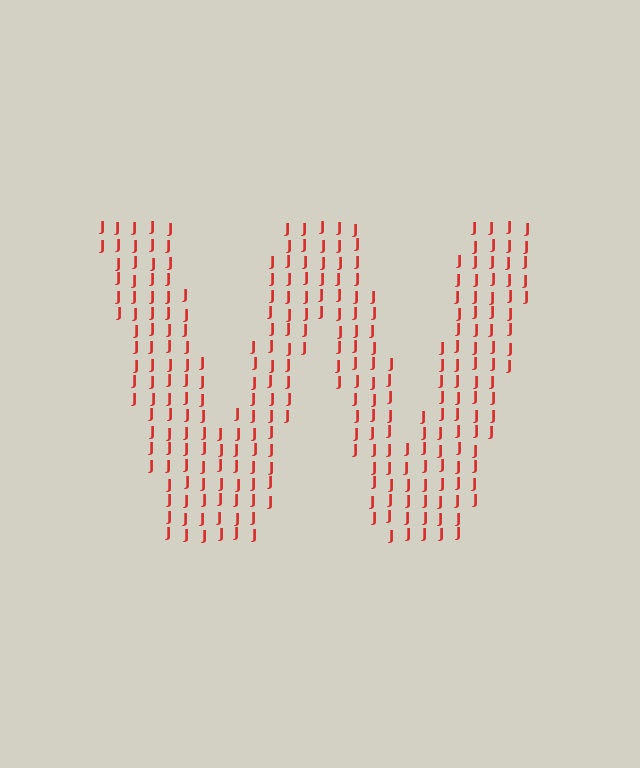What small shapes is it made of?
It is made of small letter J's.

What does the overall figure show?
The overall figure shows the letter W.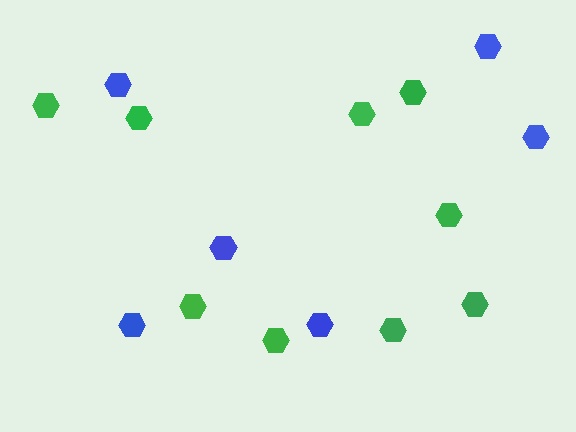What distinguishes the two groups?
There are 2 groups: one group of green hexagons (9) and one group of blue hexagons (6).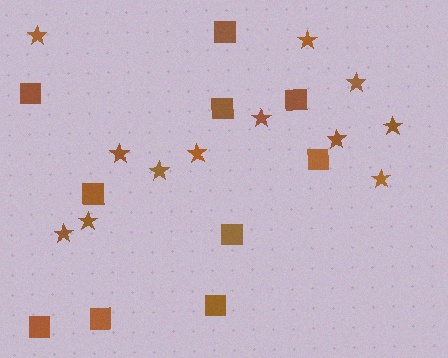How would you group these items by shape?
There are 2 groups: one group of squares (10) and one group of stars (12).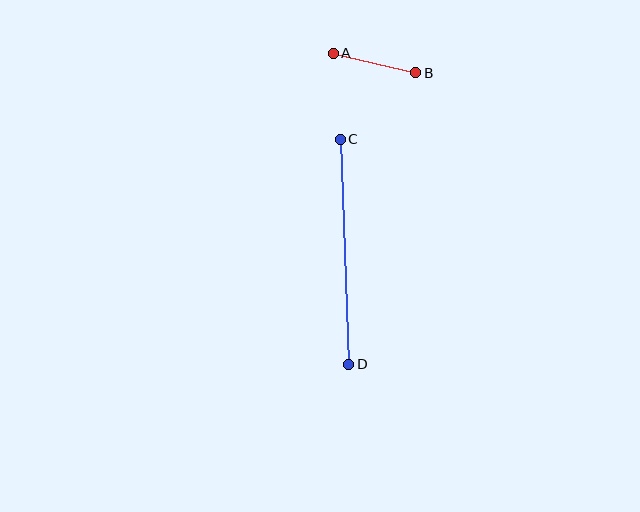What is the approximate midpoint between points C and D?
The midpoint is at approximately (344, 252) pixels.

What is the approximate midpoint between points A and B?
The midpoint is at approximately (374, 63) pixels.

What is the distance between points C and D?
The distance is approximately 225 pixels.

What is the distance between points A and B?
The distance is approximately 84 pixels.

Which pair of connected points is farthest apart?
Points C and D are farthest apart.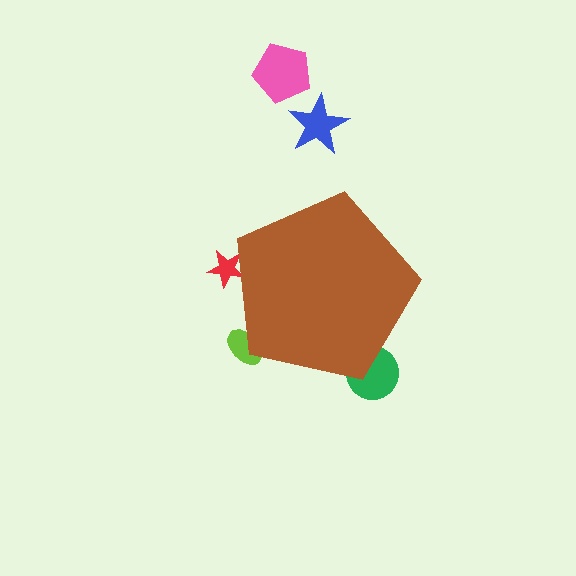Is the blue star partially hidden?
No, the blue star is fully visible.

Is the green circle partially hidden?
Yes, the green circle is partially hidden behind the brown pentagon.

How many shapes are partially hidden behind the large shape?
3 shapes are partially hidden.